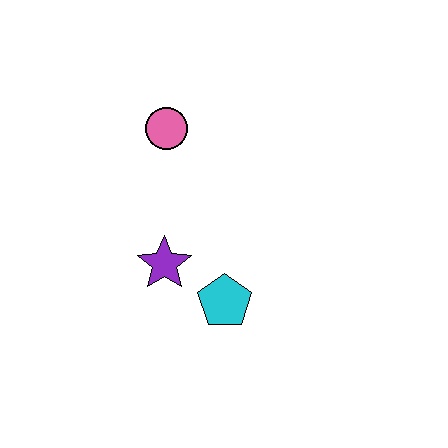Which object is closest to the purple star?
The cyan pentagon is closest to the purple star.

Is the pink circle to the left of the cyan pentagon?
Yes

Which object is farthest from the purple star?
The pink circle is farthest from the purple star.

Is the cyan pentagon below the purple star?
Yes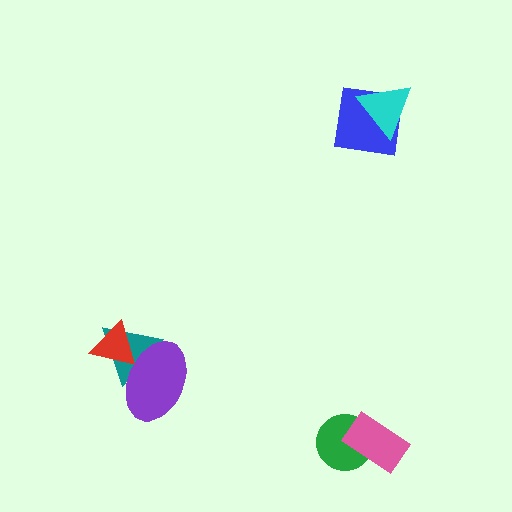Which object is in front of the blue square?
The cyan triangle is in front of the blue square.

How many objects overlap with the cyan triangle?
1 object overlaps with the cyan triangle.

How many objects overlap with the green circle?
1 object overlaps with the green circle.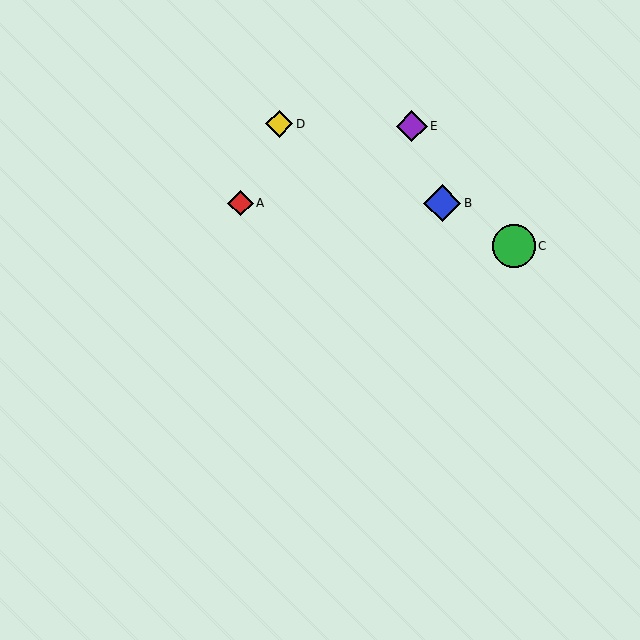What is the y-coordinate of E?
Object E is at y≈126.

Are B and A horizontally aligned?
Yes, both are at y≈203.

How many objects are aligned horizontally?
2 objects (A, B) are aligned horizontally.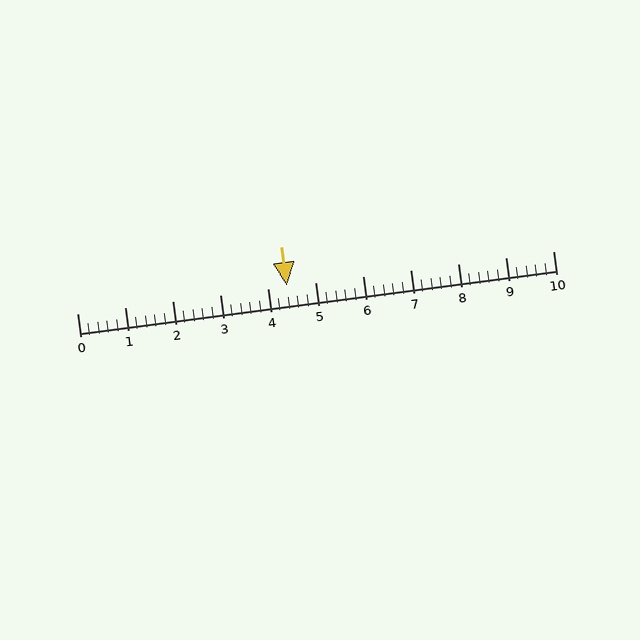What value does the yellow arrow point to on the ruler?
The yellow arrow points to approximately 4.4.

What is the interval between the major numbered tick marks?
The major tick marks are spaced 1 units apart.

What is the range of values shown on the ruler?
The ruler shows values from 0 to 10.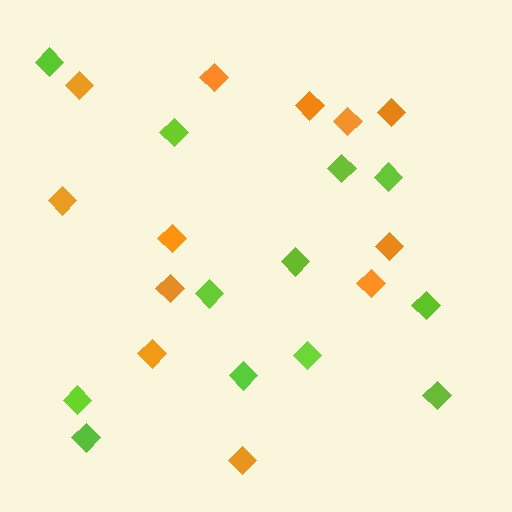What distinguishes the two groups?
There are 2 groups: one group of orange diamonds (12) and one group of lime diamonds (12).